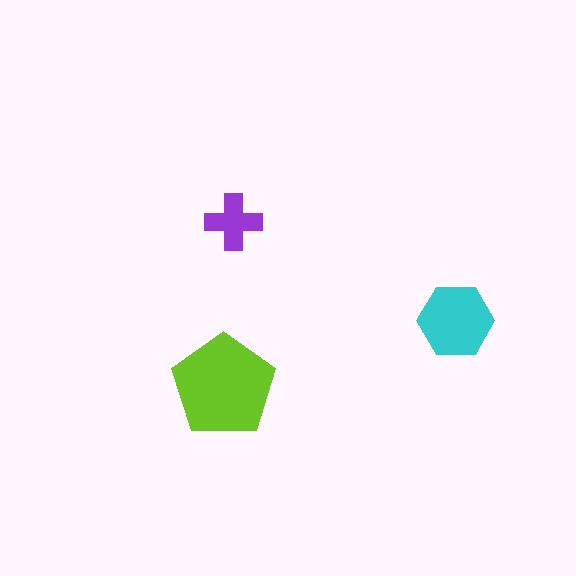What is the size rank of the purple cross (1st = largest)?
3rd.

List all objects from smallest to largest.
The purple cross, the cyan hexagon, the lime pentagon.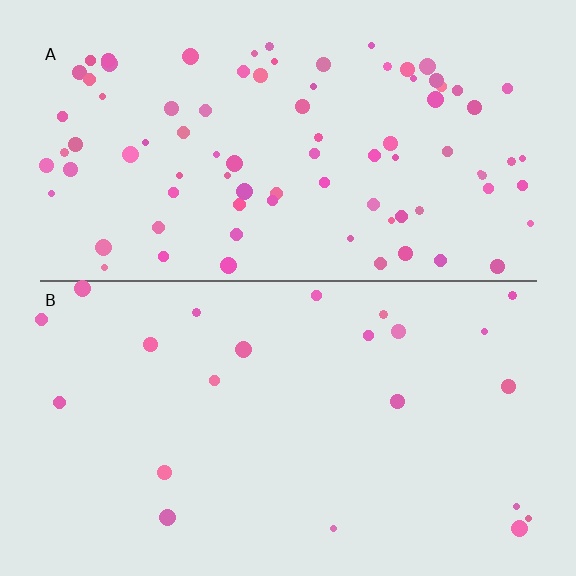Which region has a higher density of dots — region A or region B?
A (the top).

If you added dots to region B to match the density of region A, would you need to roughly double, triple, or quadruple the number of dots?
Approximately quadruple.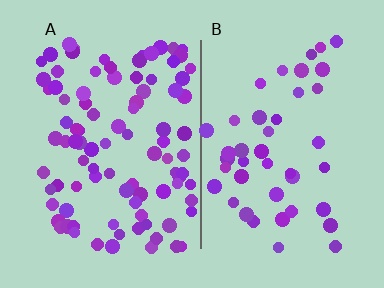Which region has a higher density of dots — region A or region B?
A (the left).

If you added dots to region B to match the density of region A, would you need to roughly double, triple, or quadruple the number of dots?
Approximately double.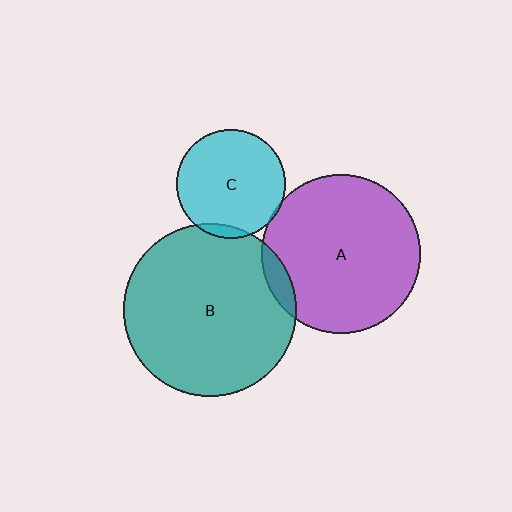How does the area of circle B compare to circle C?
Approximately 2.5 times.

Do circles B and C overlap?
Yes.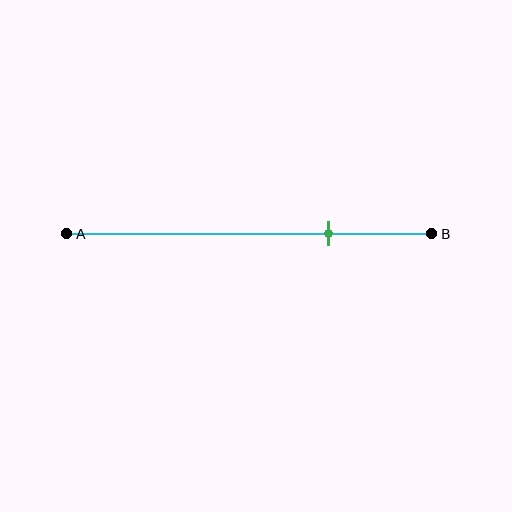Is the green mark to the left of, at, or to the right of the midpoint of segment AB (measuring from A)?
The green mark is to the right of the midpoint of segment AB.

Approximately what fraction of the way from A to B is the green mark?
The green mark is approximately 70% of the way from A to B.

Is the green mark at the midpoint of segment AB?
No, the mark is at about 70% from A, not at the 50% midpoint.